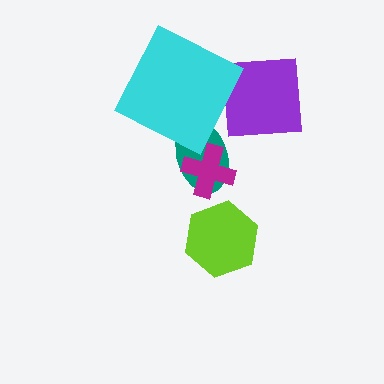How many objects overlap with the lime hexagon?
0 objects overlap with the lime hexagon.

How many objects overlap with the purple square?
0 objects overlap with the purple square.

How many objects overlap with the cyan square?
1 object overlaps with the cyan square.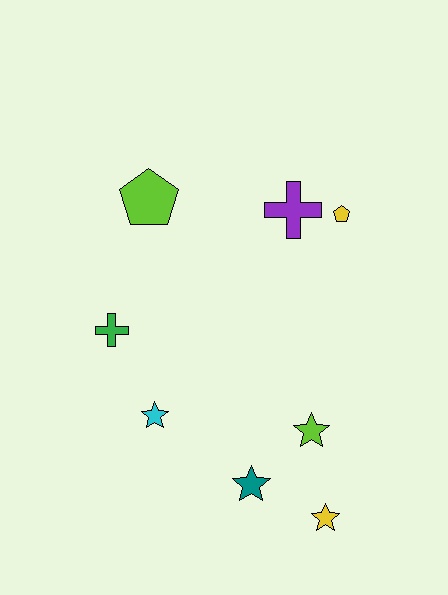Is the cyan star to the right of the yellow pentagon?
No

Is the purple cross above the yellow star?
Yes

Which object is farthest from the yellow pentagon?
The yellow star is farthest from the yellow pentagon.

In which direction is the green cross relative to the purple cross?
The green cross is to the left of the purple cross.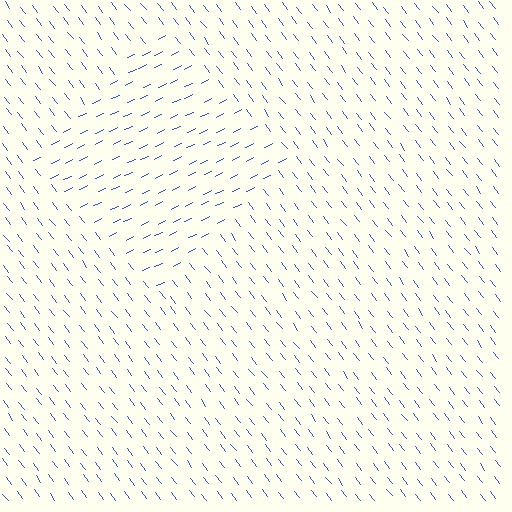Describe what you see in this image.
The image is filled with small blue line segments. A diamond region in the image has lines oriented differently from the surrounding lines, creating a visible texture boundary.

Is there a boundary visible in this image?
Yes, there is a texture boundary formed by a change in line orientation.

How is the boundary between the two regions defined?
The boundary is defined purely by a change in line orientation (approximately 78 degrees difference). All lines are the same color and thickness.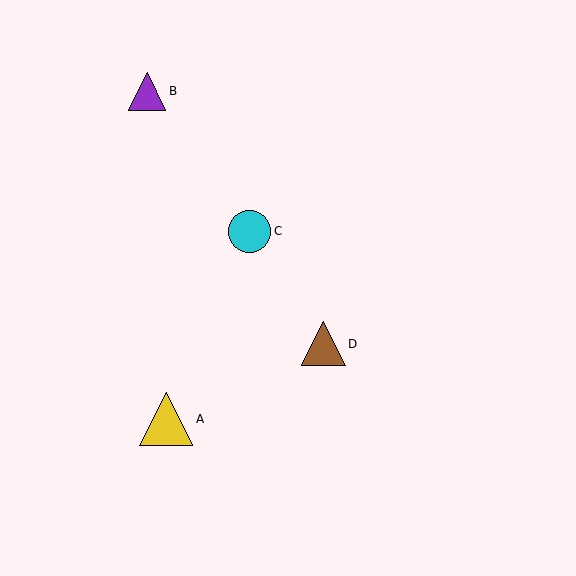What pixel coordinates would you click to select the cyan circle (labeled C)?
Click at (250, 231) to select the cyan circle C.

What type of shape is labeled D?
Shape D is a brown triangle.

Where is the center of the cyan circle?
The center of the cyan circle is at (250, 231).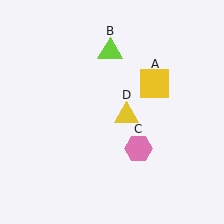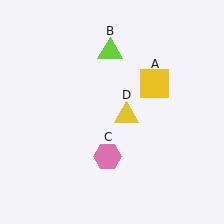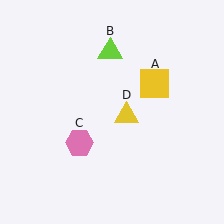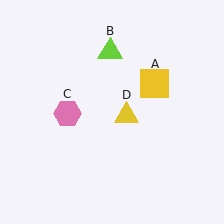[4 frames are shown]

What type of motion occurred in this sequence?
The pink hexagon (object C) rotated clockwise around the center of the scene.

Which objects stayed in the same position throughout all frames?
Yellow square (object A) and lime triangle (object B) and yellow triangle (object D) remained stationary.